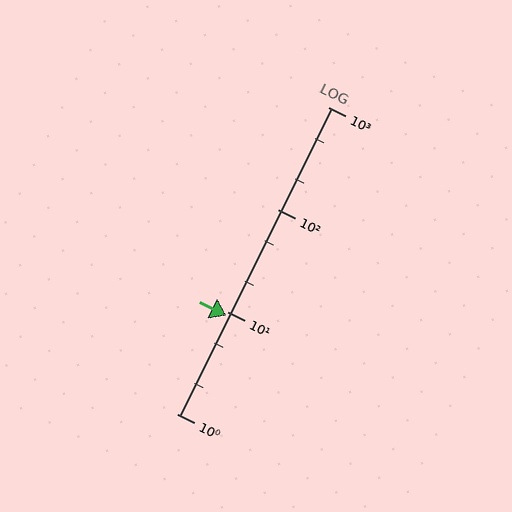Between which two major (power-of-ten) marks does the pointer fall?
The pointer is between 1 and 10.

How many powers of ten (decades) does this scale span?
The scale spans 3 decades, from 1 to 1000.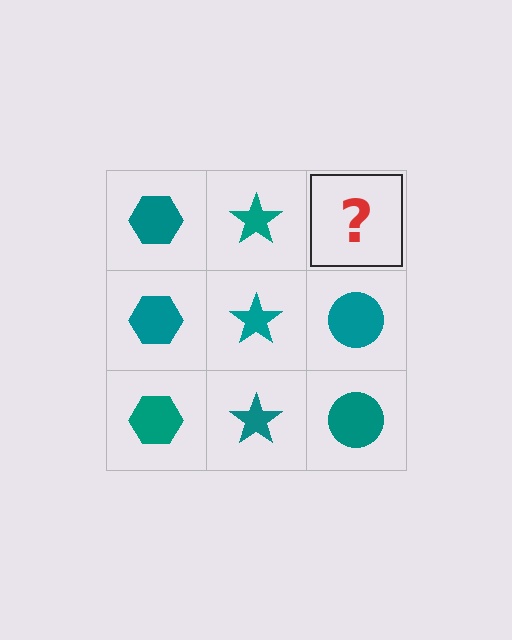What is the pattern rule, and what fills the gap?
The rule is that each column has a consistent shape. The gap should be filled with a teal circle.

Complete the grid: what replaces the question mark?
The question mark should be replaced with a teal circle.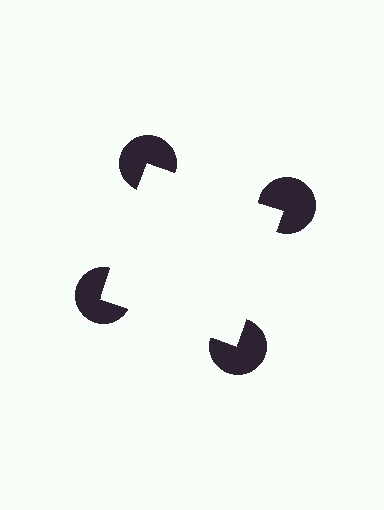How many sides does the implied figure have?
4 sides.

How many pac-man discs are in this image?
There are 4 — one at each vertex of the illusory square.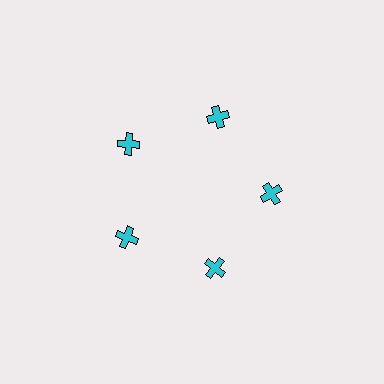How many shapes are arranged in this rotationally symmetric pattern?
There are 5 shapes, arranged in 5 groups of 1.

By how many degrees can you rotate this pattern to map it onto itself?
The pattern maps onto itself every 72 degrees of rotation.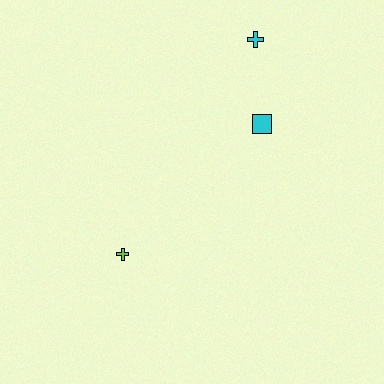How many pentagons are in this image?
There are no pentagons.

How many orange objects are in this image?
There are no orange objects.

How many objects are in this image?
There are 3 objects.